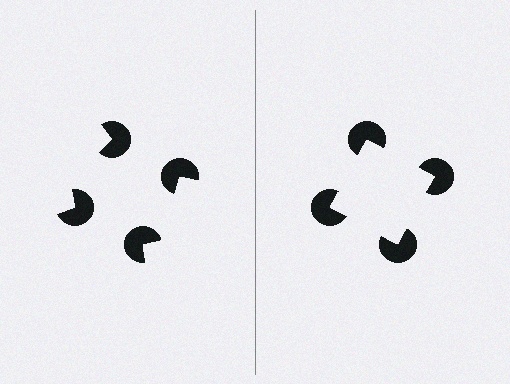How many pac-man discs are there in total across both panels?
8 — 4 on each side.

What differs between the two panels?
The pac-man discs are positioned identically on both sides; only the wedge orientations differ. On the right they align to a square; on the left they are misaligned.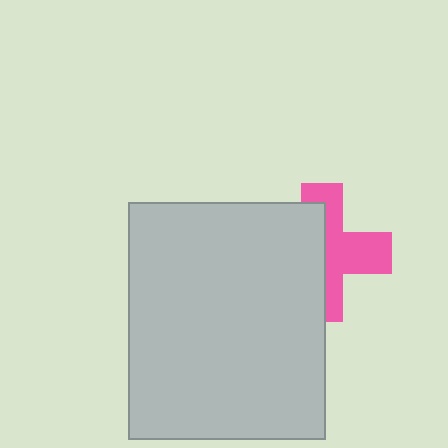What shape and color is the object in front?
The object in front is a light gray rectangle.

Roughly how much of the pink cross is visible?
About half of it is visible (roughly 50%).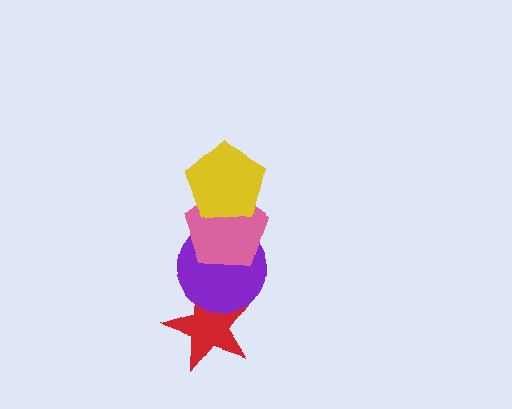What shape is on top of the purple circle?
The pink pentagon is on top of the purple circle.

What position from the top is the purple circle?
The purple circle is 3rd from the top.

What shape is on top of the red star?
The purple circle is on top of the red star.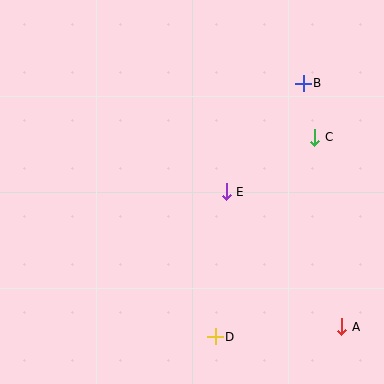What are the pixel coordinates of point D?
Point D is at (215, 337).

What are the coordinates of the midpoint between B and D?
The midpoint between B and D is at (259, 210).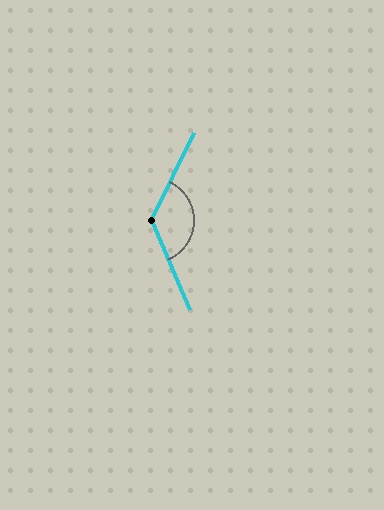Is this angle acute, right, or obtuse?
It is obtuse.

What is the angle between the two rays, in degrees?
Approximately 131 degrees.